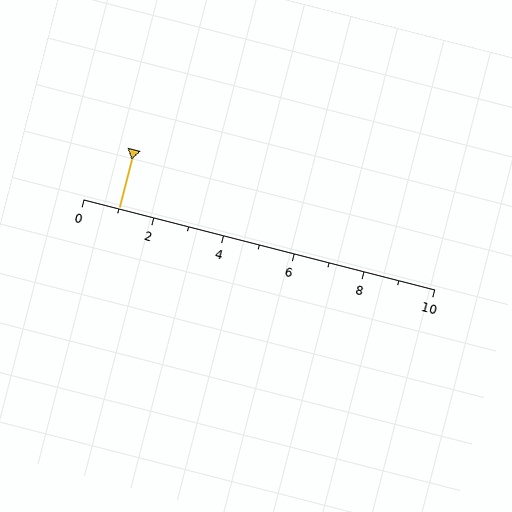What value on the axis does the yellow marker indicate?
The marker indicates approximately 1.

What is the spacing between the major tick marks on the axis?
The major ticks are spaced 2 apart.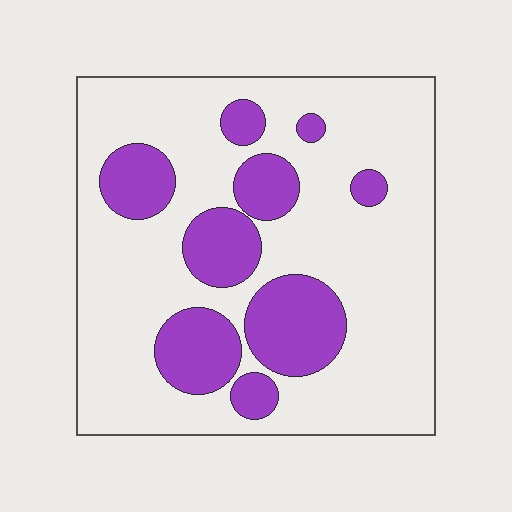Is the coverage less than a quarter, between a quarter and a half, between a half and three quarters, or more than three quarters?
Between a quarter and a half.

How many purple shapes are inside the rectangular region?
9.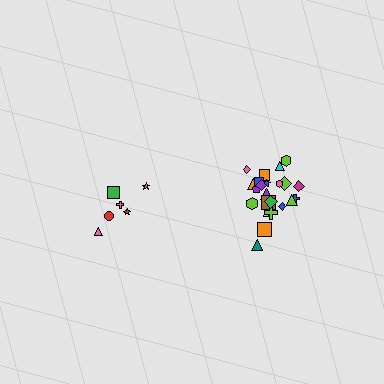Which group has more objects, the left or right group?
The right group.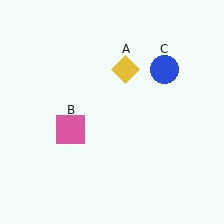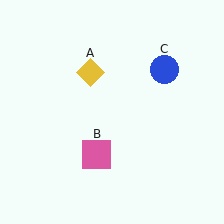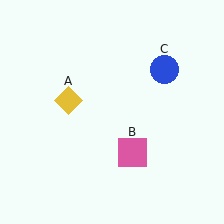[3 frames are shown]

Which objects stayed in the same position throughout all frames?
Blue circle (object C) remained stationary.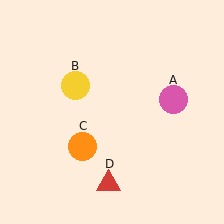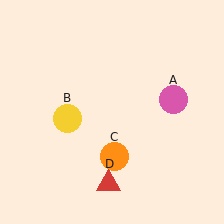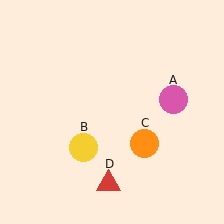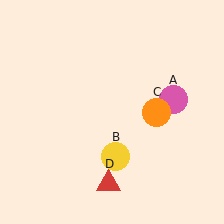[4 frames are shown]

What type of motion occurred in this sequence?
The yellow circle (object B), orange circle (object C) rotated counterclockwise around the center of the scene.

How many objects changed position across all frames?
2 objects changed position: yellow circle (object B), orange circle (object C).